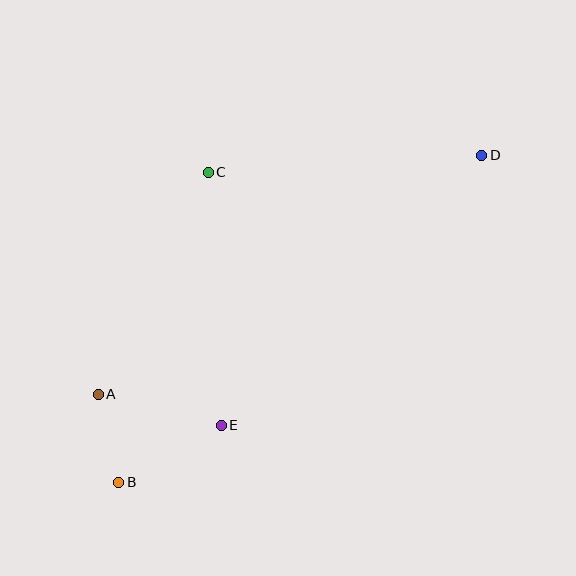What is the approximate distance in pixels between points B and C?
The distance between B and C is approximately 323 pixels.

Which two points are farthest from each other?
Points B and D are farthest from each other.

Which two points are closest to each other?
Points A and B are closest to each other.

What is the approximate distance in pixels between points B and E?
The distance between B and E is approximately 117 pixels.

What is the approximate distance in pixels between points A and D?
The distance between A and D is approximately 452 pixels.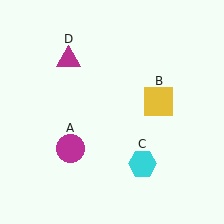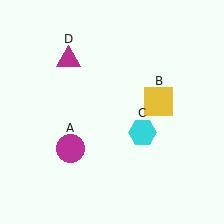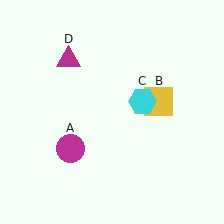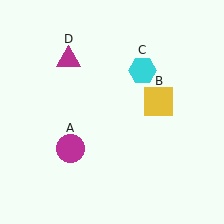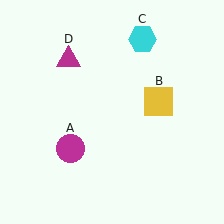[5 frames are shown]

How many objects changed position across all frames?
1 object changed position: cyan hexagon (object C).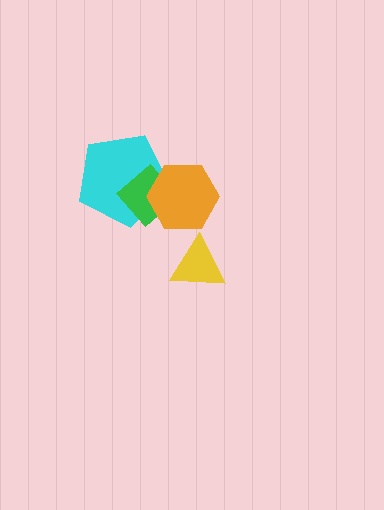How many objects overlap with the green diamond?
2 objects overlap with the green diamond.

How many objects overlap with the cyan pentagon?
2 objects overlap with the cyan pentagon.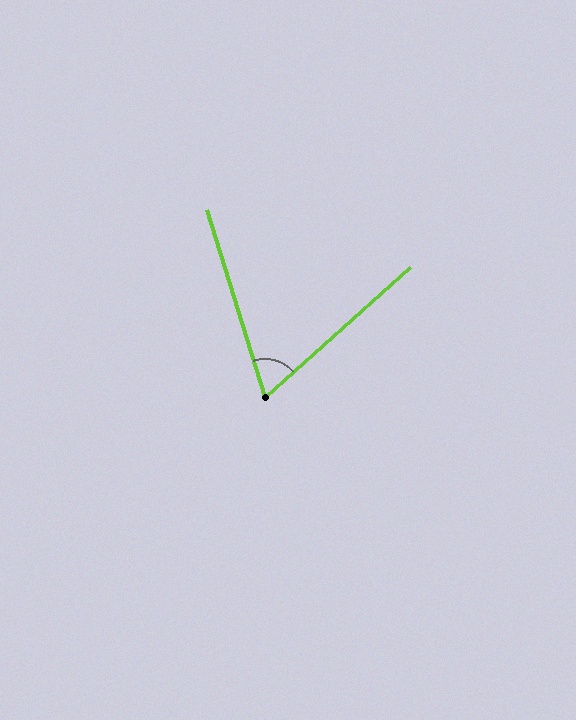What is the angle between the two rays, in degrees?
Approximately 65 degrees.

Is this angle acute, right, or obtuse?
It is acute.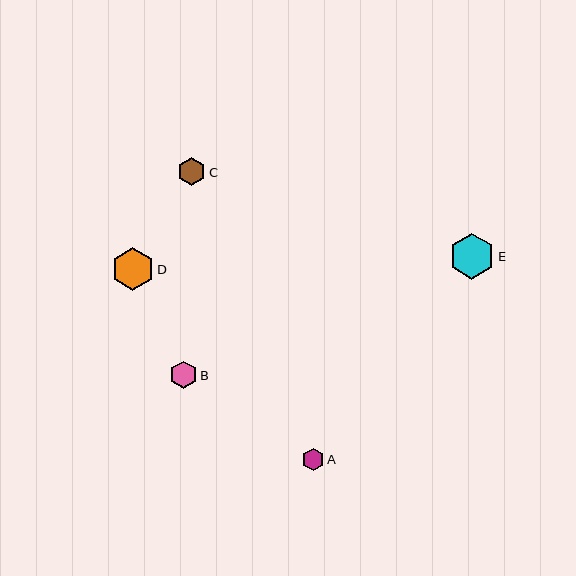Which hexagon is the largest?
Hexagon E is the largest with a size of approximately 46 pixels.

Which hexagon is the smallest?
Hexagon A is the smallest with a size of approximately 22 pixels.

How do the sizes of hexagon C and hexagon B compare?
Hexagon C and hexagon B are approximately the same size.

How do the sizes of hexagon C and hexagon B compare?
Hexagon C and hexagon B are approximately the same size.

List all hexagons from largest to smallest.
From largest to smallest: E, D, C, B, A.